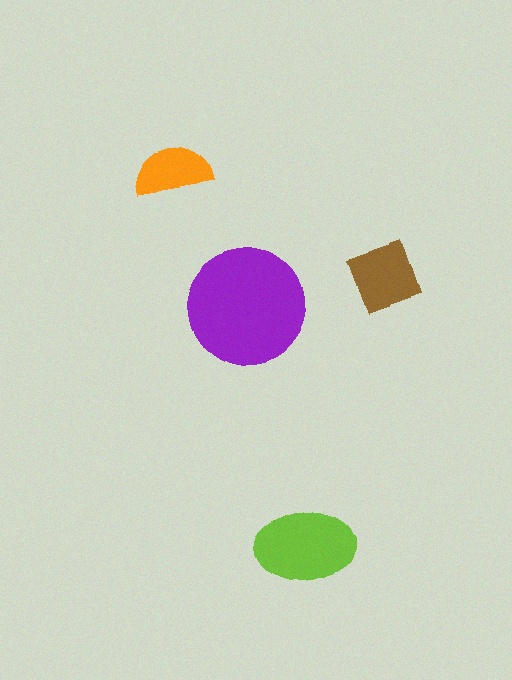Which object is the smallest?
The orange semicircle.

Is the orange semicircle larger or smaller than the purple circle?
Smaller.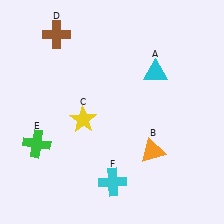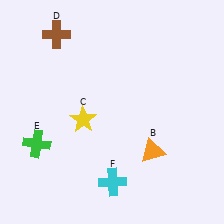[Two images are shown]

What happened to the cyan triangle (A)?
The cyan triangle (A) was removed in Image 2. It was in the top-right area of Image 1.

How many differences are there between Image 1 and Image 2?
There is 1 difference between the two images.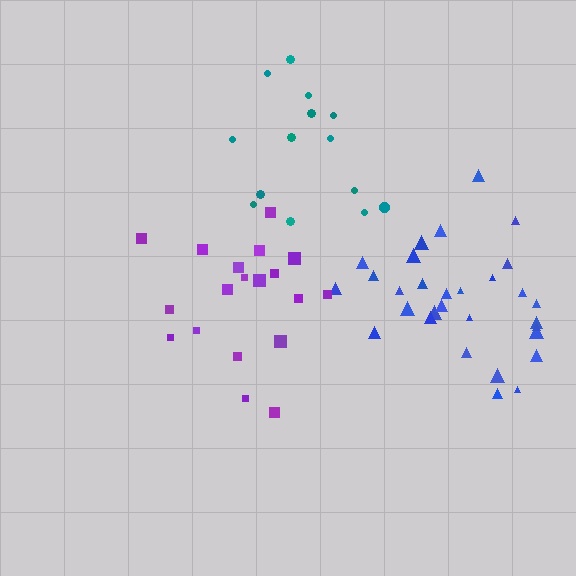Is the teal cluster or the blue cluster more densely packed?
Blue.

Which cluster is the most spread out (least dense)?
Teal.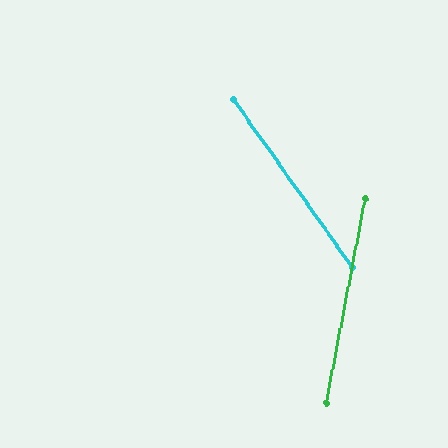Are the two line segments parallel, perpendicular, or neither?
Neither parallel nor perpendicular — they differ by about 46°.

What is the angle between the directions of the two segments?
Approximately 46 degrees.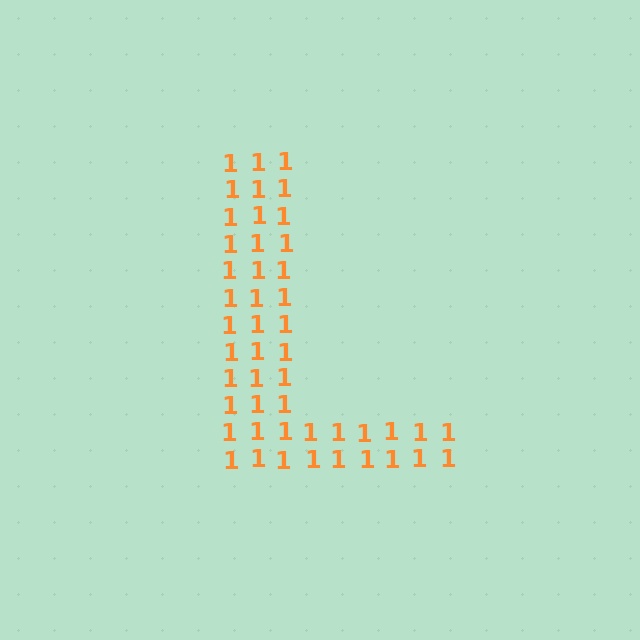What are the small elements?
The small elements are digit 1's.